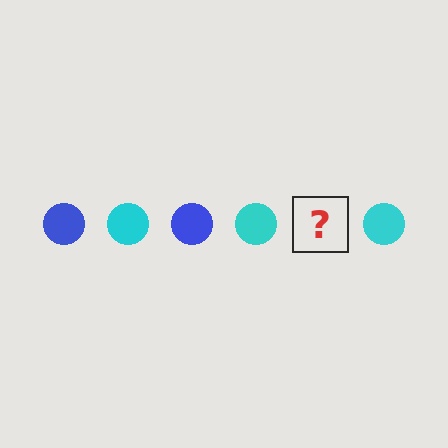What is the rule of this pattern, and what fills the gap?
The rule is that the pattern cycles through blue, cyan circles. The gap should be filled with a blue circle.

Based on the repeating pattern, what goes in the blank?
The blank should be a blue circle.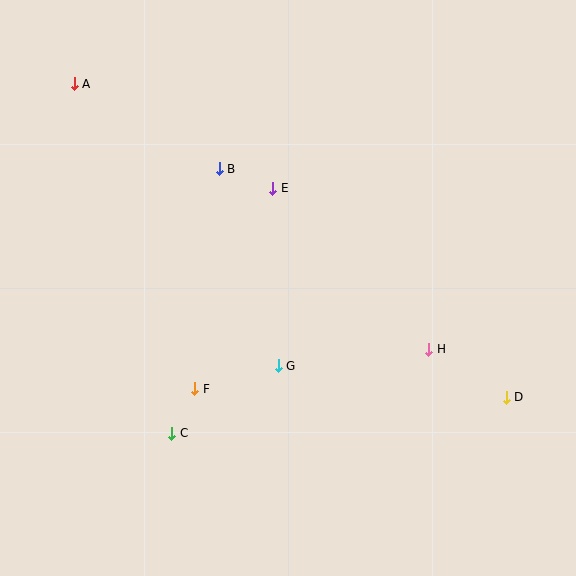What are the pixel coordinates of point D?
Point D is at (506, 397).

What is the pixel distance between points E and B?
The distance between E and B is 57 pixels.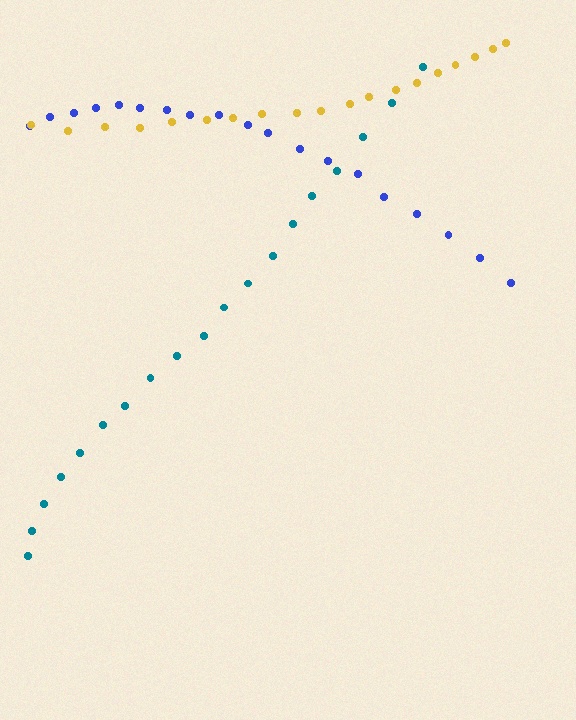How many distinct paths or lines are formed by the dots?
There are 3 distinct paths.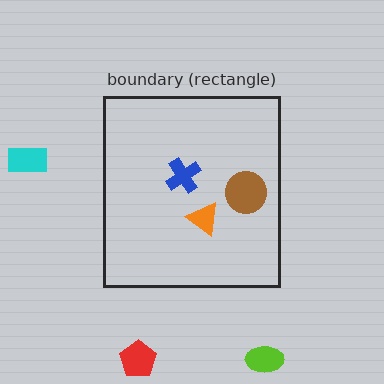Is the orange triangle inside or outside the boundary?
Inside.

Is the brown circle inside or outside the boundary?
Inside.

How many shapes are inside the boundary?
3 inside, 3 outside.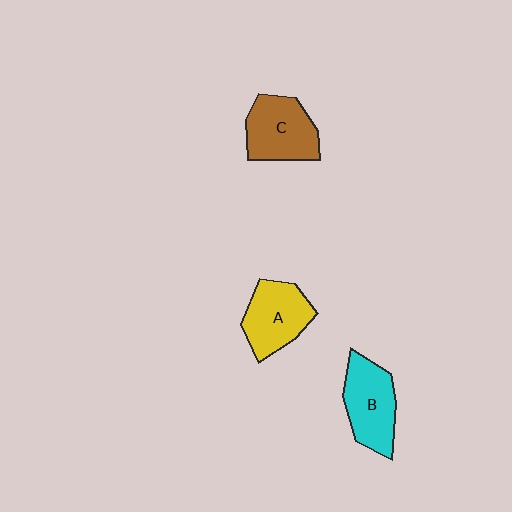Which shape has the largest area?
Shape C (brown).